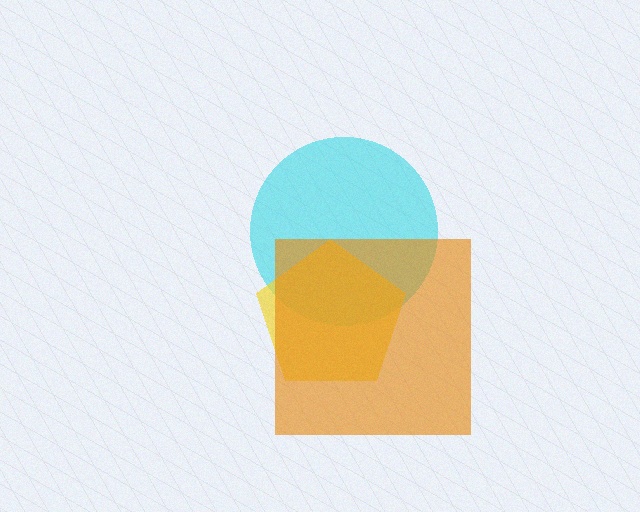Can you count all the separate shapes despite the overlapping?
Yes, there are 3 separate shapes.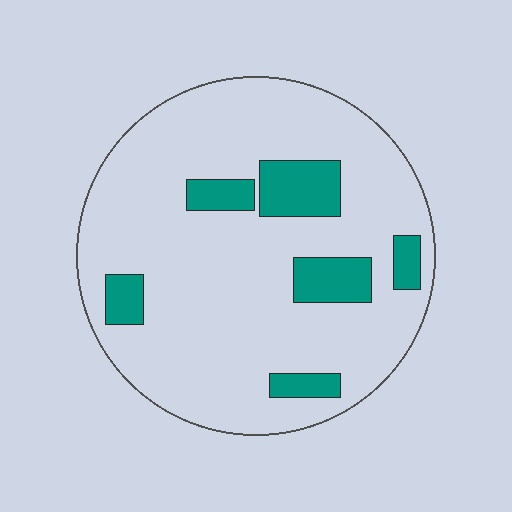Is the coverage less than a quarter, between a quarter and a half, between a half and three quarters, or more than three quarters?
Less than a quarter.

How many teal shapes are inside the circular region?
6.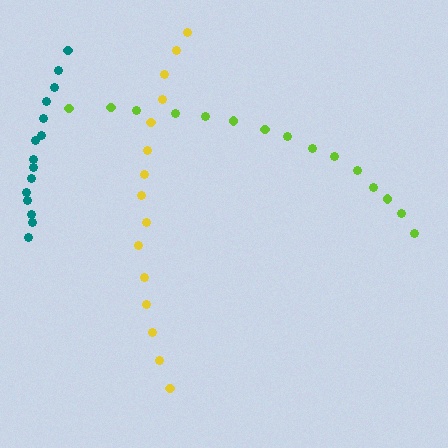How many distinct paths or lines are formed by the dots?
There are 3 distinct paths.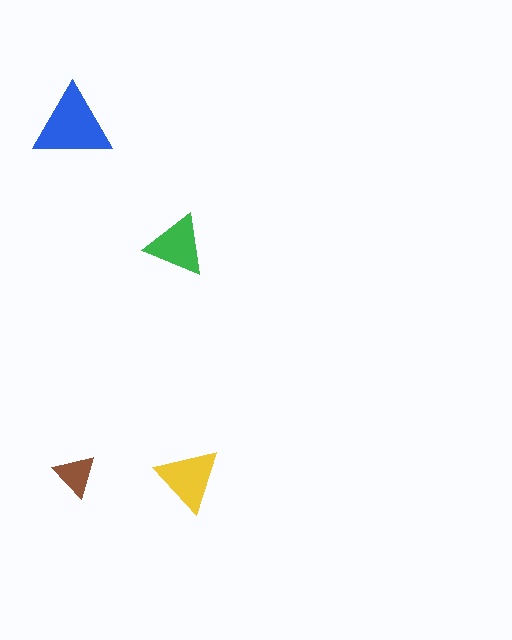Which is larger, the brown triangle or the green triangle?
The green one.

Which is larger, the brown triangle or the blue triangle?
The blue one.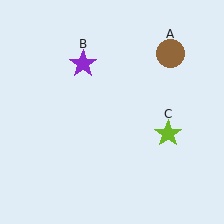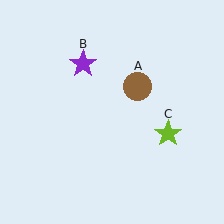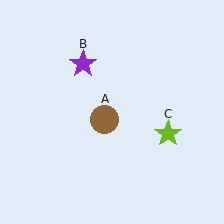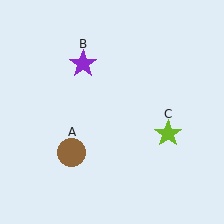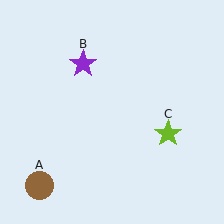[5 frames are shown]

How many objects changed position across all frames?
1 object changed position: brown circle (object A).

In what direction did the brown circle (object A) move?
The brown circle (object A) moved down and to the left.